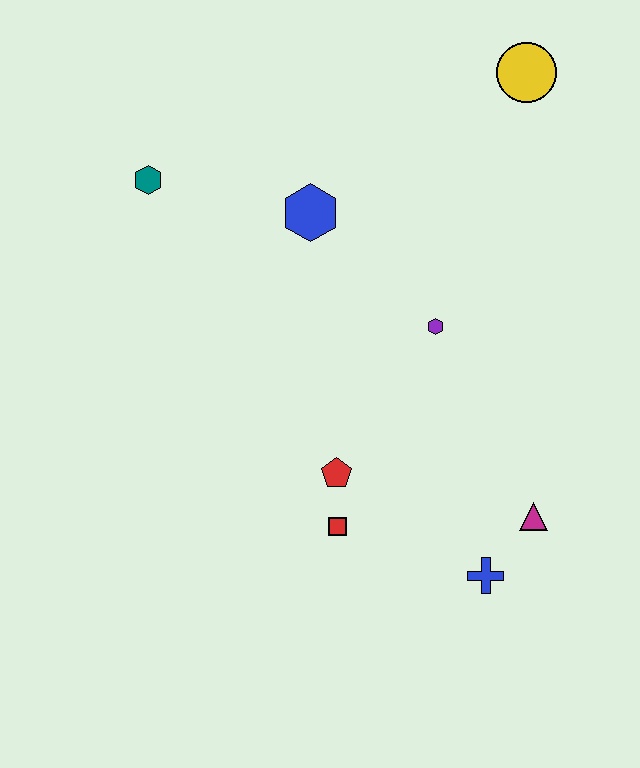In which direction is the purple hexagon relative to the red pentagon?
The purple hexagon is above the red pentagon.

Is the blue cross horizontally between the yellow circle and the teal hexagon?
Yes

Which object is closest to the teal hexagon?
The blue hexagon is closest to the teal hexagon.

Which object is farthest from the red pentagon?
The yellow circle is farthest from the red pentagon.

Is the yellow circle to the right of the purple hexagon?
Yes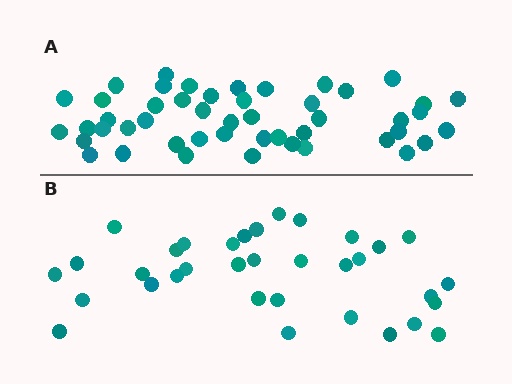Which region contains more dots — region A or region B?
Region A (the top region) has more dots.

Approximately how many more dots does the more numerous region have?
Region A has approximately 15 more dots than region B.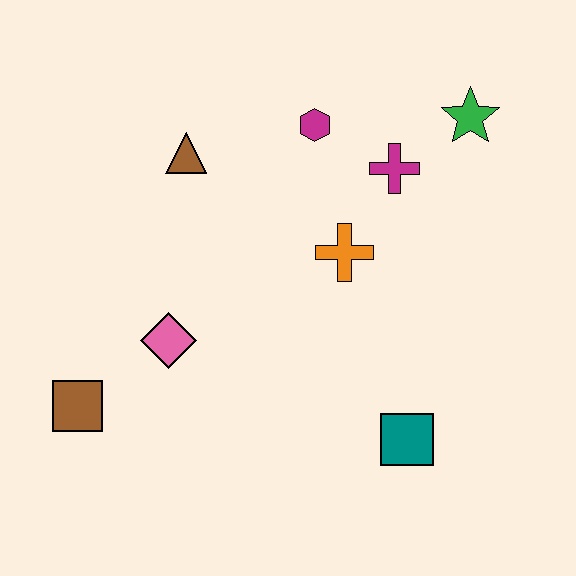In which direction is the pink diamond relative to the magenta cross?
The pink diamond is to the left of the magenta cross.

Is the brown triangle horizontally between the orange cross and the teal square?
No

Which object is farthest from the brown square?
The green star is farthest from the brown square.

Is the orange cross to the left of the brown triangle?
No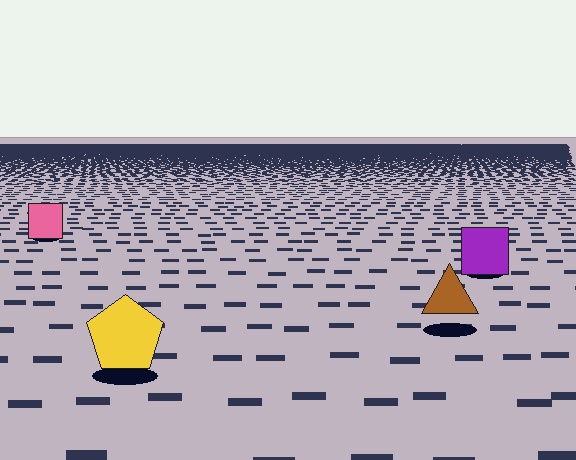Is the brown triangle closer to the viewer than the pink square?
Yes. The brown triangle is closer — you can tell from the texture gradient: the ground texture is coarser near it.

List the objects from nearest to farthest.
From nearest to farthest: the yellow pentagon, the brown triangle, the purple square, the pink square.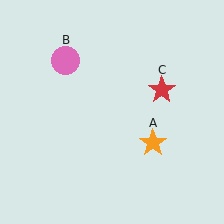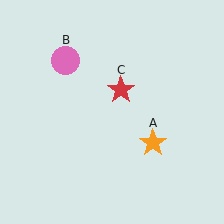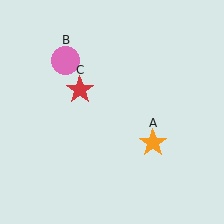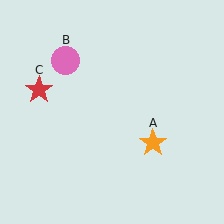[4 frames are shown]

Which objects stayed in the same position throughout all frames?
Orange star (object A) and pink circle (object B) remained stationary.